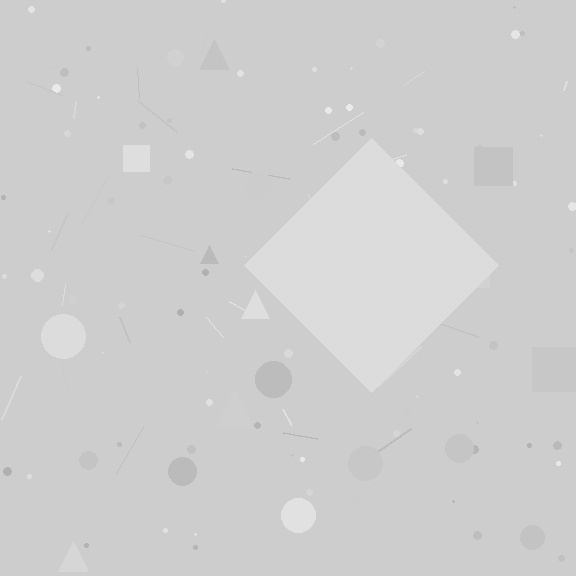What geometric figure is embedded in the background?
A diamond is embedded in the background.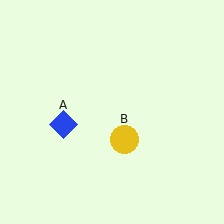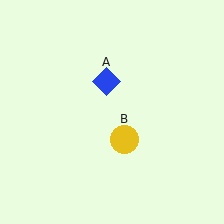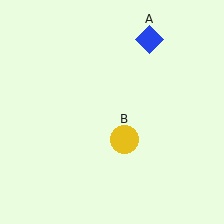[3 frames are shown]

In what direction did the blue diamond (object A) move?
The blue diamond (object A) moved up and to the right.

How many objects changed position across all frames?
1 object changed position: blue diamond (object A).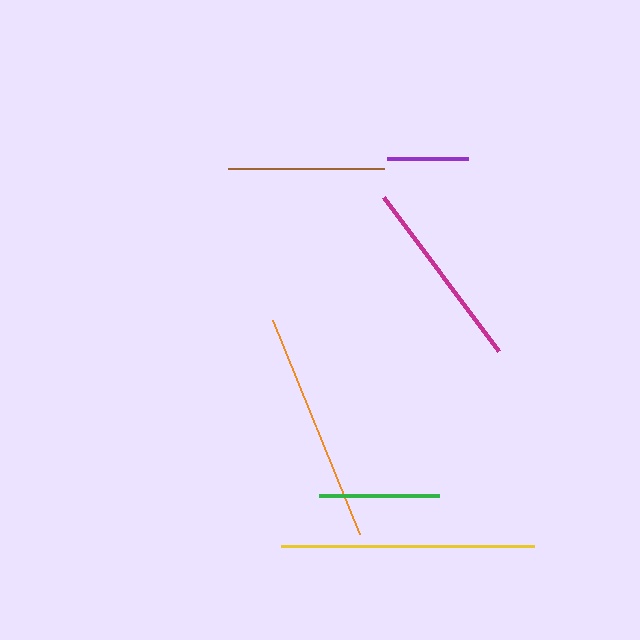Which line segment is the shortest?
The purple line is the shortest at approximately 81 pixels.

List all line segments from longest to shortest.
From longest to shortest: yellow, orange, magenta, brown, green, purple.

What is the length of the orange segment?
The orange segment is approximately 232 pixels long.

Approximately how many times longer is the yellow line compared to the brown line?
The yellow line is approximately 1.6 times the length of the brown line.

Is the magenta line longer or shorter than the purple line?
The magenta line is longer than the purple line.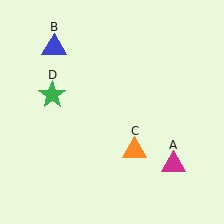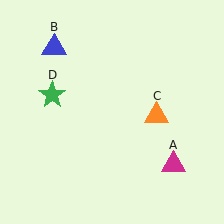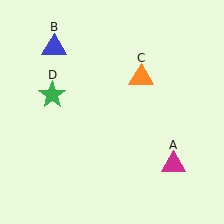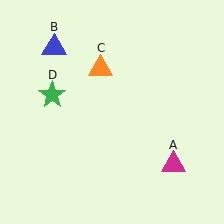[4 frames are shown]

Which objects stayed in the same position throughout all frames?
Magenta triangle (object A) and blue triangle (object B) and green star (object D) remained stationary.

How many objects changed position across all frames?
1 object changed position: orange triangle (object C).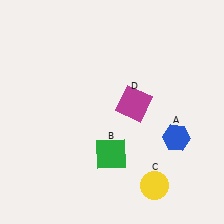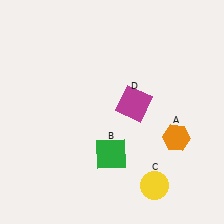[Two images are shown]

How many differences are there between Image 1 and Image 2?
There is 1 difference between the two images.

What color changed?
The hexagon (A) changed from blue in Image 1 to orange in Image 2.